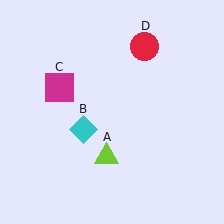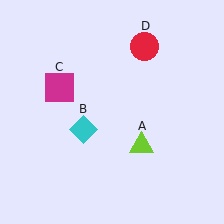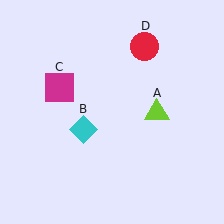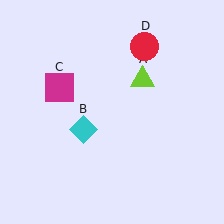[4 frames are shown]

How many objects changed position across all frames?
1 object changed position: lime triangle (object A).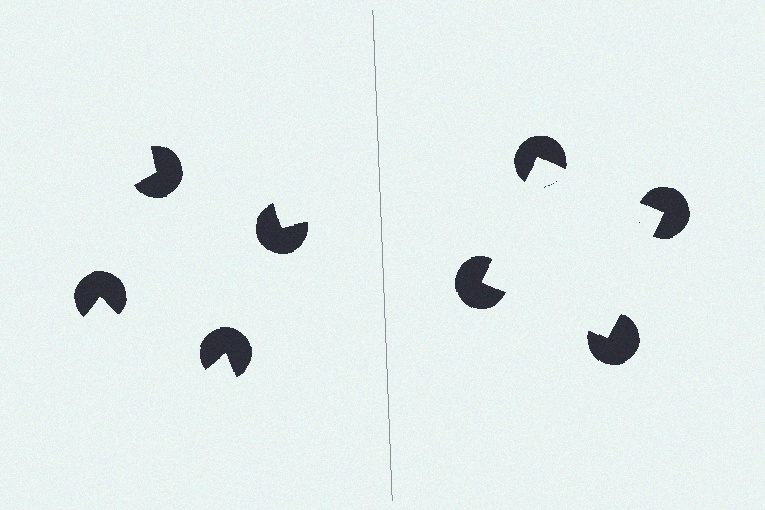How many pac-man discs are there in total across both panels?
8 — 4 on each side.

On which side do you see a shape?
An illusory square appears on the right side. On the left side the wedge cuts are rotated, so no coherent shape forms.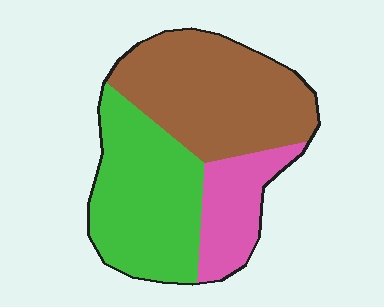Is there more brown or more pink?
Brown.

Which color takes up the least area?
Pink, at roughly 20%.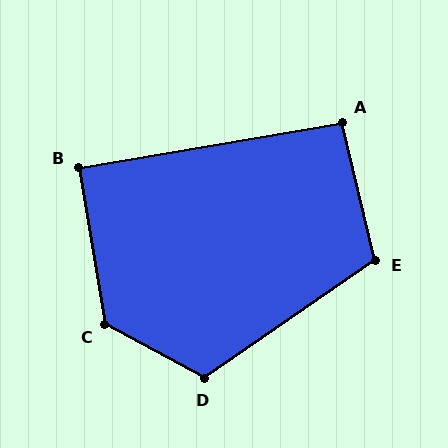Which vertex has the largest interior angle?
C, at approximately 128 degrees.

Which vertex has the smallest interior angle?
B, at approximately 90 degrees.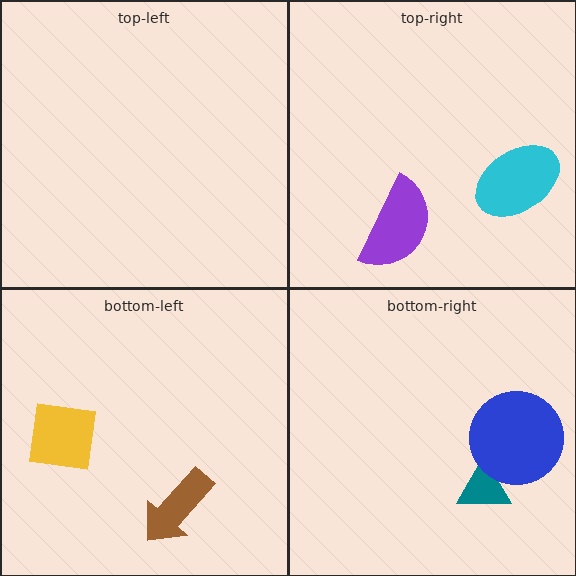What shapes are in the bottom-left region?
The brown arrow, the yellow square.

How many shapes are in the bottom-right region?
2.